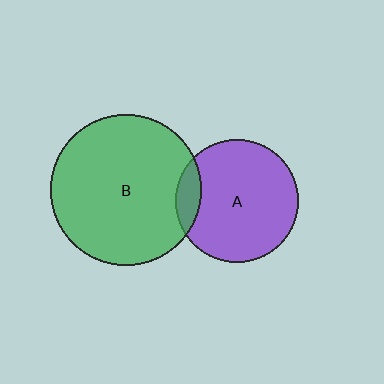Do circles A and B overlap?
Yes.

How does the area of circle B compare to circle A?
Approximately 1.5 times.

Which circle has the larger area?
Circle B (green).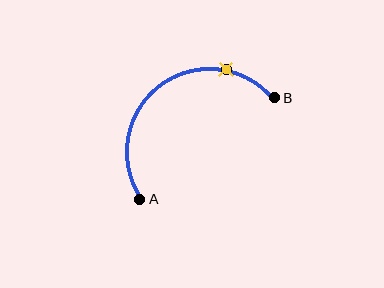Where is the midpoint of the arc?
The arc midpoint is the point on the curve farthest from the straight line joining A and B. It sits above and to the left of that line.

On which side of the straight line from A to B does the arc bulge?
The arc bulges above and to the left of the straight line connecting A and B.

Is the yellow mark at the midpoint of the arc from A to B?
No. The yellow mark lies on the arc but is closer to endpoint B. The arc midpoint would be at the point on the curve equidistant along the arc from both A and B.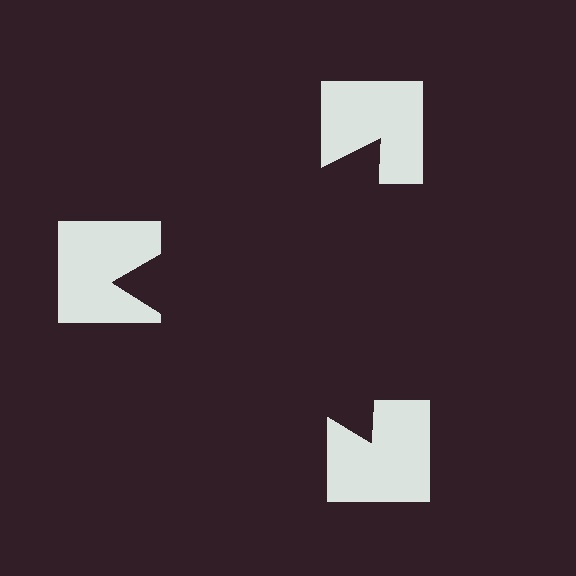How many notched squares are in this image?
There are 3 — one at each vertex of the illusory triangle.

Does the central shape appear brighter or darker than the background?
It typically appears slightly darker than the background, even though no actual brightness change is drawn.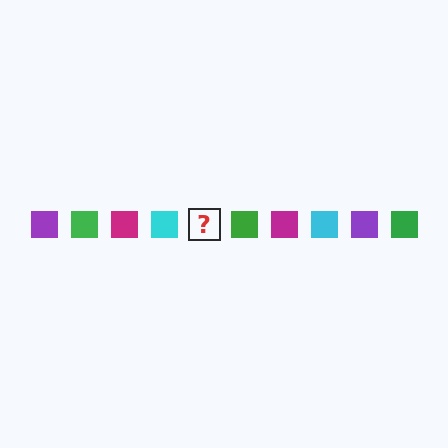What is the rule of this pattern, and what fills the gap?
The rule is that the pattern cycles through purple, green, magenta, cyan squares. The gap should be filled with a purple square.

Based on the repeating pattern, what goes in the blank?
The blank should be a purple square.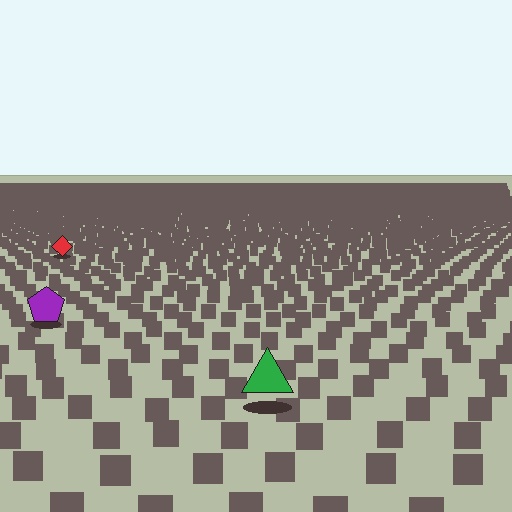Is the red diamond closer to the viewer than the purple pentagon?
No. The purple pentagon is closer — you can tell from the texture gradient: the ground texture is coarser near it.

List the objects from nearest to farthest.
From nearest to farthest: the green triangle, the purple pentagon, the red diamond.